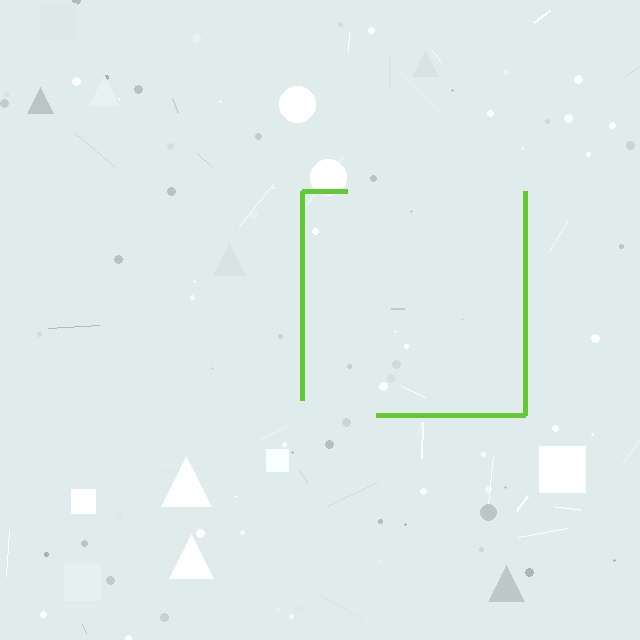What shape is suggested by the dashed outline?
The dashed outline suggests a square.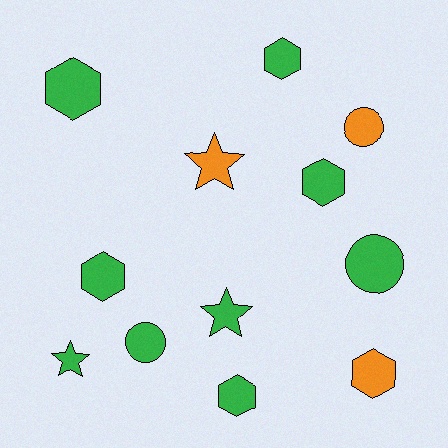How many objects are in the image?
There are 12 objects.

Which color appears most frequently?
Green, with 9 objects.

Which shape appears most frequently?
Hexagon, with 6 objects.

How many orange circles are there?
There is 1 orange circle.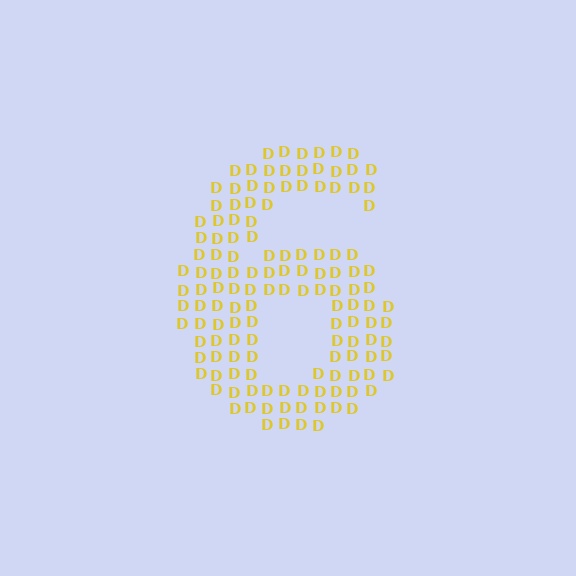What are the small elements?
The small elements are letter D's.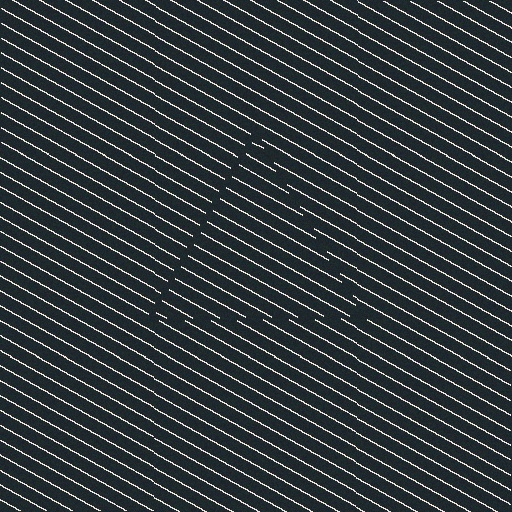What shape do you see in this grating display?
An illusory triangle. The interior of the shape contains the same grating, shifted by half a period — the contour is defined by the phase discontinuity where line-ends from the inner and outer gratings abut.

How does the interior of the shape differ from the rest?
The interior of the shape contains the same grating, shifted by half a period — the contour is defined by the phase discontinuity where line-ends from the inner and outer gratings abut.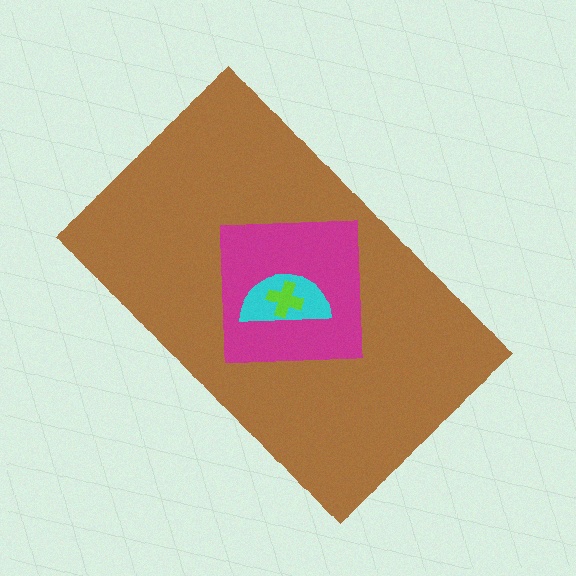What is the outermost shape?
The brown rectangle.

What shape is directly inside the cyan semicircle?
The lime cross.